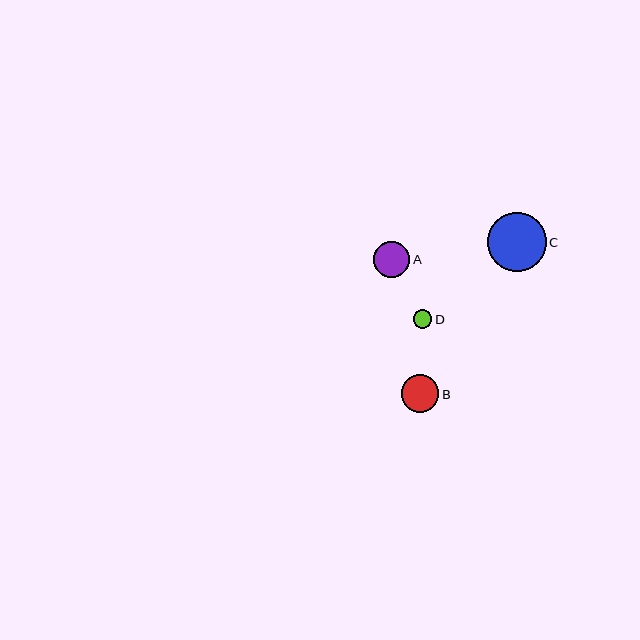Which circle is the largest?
Circle C is the largest with a size of approximately 59 pixels.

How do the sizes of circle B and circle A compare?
Circle B and circle A are approximately the same size.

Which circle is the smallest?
Circle D is the smallest with a size of approximately 18 pixels.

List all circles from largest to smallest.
From largest to smallest: C, B, A, D.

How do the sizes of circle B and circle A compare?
Circle B and circle A are approximately the same size.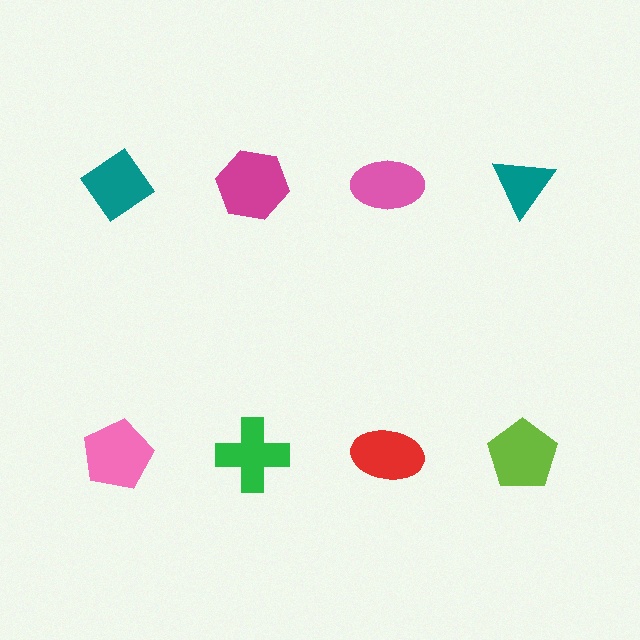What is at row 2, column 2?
A green cross.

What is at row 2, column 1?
A pink pentagon.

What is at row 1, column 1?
A teal diamond.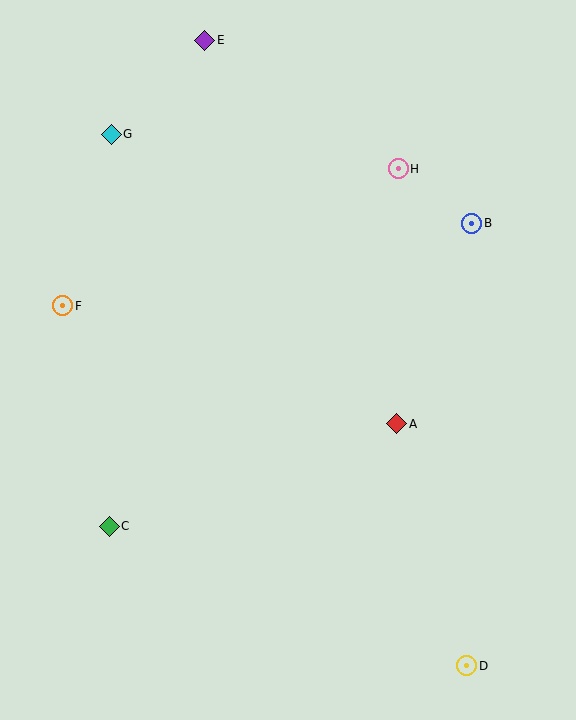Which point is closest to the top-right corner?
Point H is closest to the top-right corner.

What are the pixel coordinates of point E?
Point E is at (205, 40).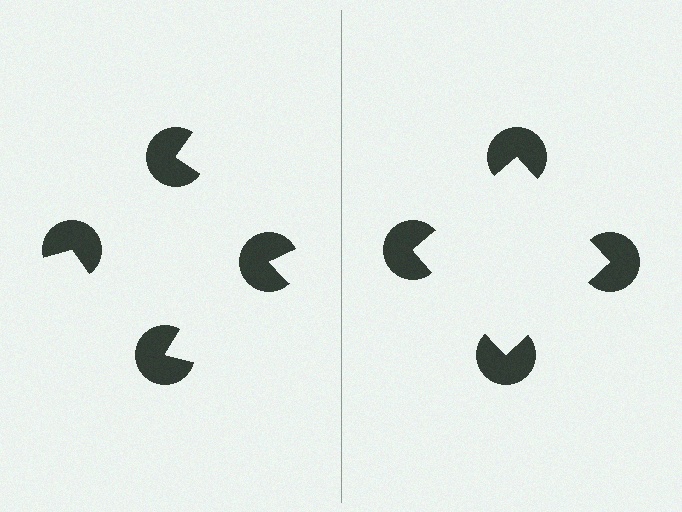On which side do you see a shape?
An illusory square appears on the right side. On the left side the wedge cuts are rotated, so no coherent shape forms.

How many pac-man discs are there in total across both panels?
8 — 4 on each side.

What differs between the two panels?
The pac-man discs are positioned identically on both sides; only the wedge orientations differ. On the right they align to a square; on the left they are misaligned.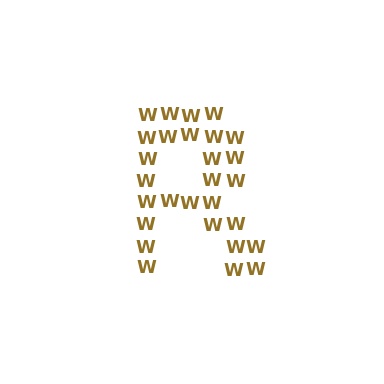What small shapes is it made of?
It is made of small letter W's.